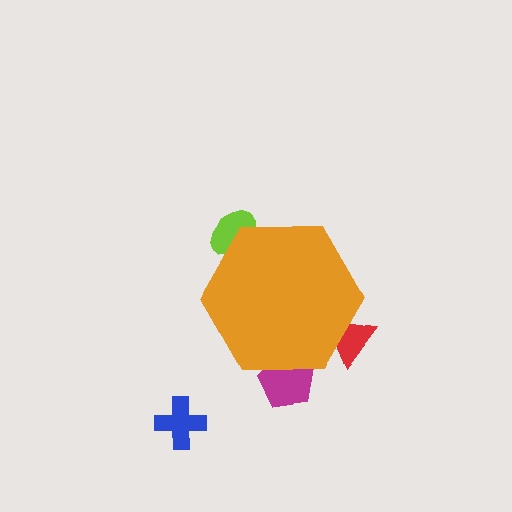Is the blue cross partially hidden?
No, the blue cross is fully visible.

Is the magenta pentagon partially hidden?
Yes, the magenta pentagon is partially hidden behind the orange hexagon.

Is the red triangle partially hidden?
Yes, the red triangle is partially hidden behind the orange hexagon.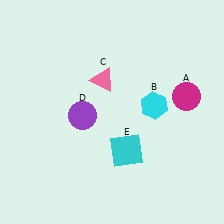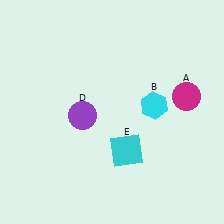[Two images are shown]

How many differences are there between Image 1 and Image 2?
There is 1 difference between the two images.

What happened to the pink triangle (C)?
The pink triangle (C) was removed in Image 2. It was in the top-left area of Image 1.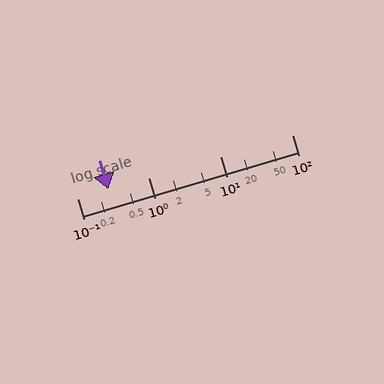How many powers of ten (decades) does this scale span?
The scale spans 3 decades, from 0.1 to 100.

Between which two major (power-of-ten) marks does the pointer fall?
The pointer is between 0.1 and 1.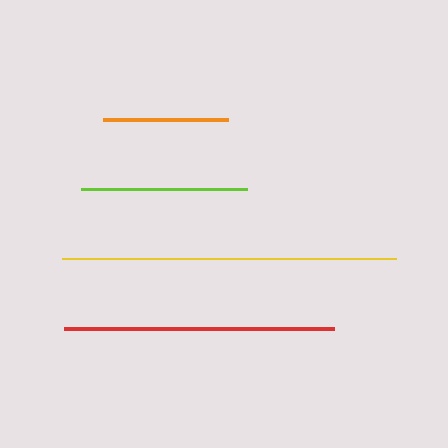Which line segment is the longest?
The yellow line is the longest at approximately 334 pixels.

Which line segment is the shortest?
The orange line is the shortest at approximately 125 pixels.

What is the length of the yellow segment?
The yellow segment is approximately 334 pixels long.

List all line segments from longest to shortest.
From longest to shortest: yellow, red, lime, orange.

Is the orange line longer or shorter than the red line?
The red line is longer than the orange line.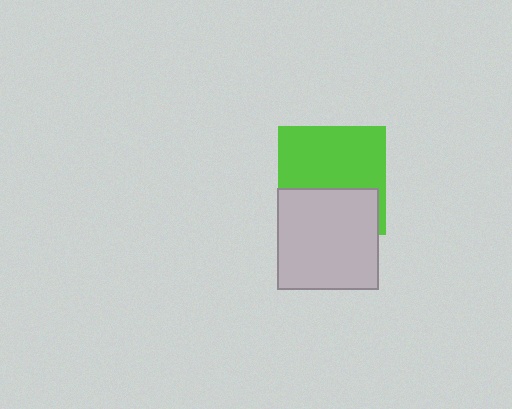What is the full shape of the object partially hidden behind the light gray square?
The partially hidden object is a lime square.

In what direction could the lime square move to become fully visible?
The lime square could move up. That would shift it out from behind the light gray square entirely.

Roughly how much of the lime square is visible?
About half of it is visible (roughly 59%).